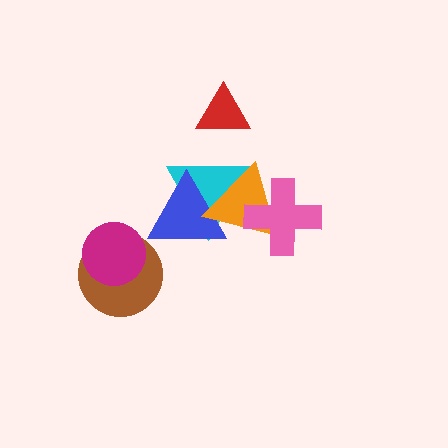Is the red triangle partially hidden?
No, no other shape covers it.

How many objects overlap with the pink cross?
2 objects overlap with the pink cross.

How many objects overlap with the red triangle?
0 objects overlap with the red triangle.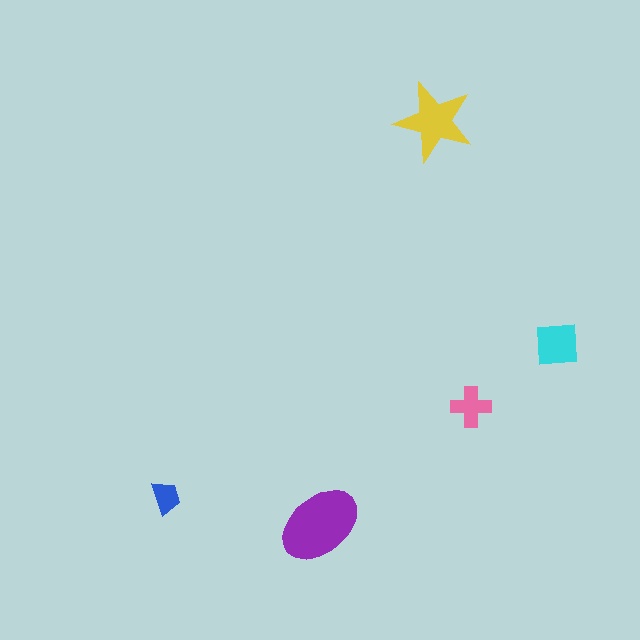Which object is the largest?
The purple ellipse.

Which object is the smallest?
The blue trapezoid.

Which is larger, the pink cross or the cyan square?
The cyan square.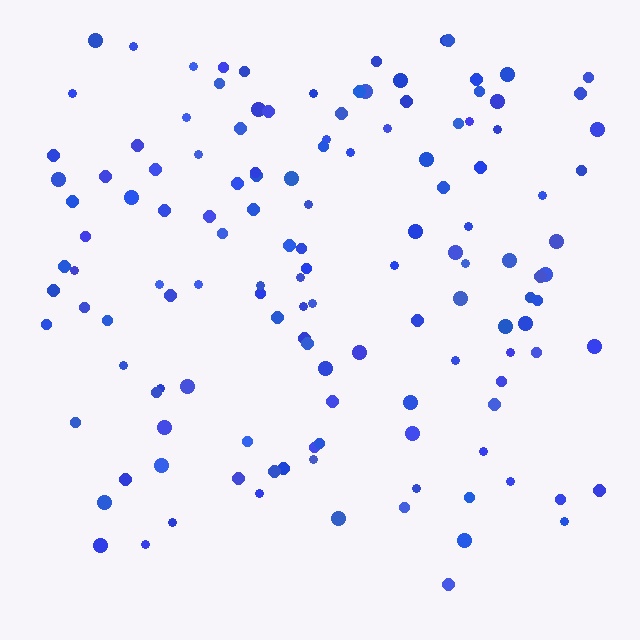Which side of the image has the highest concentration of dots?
The top.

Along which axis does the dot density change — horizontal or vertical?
Vertical.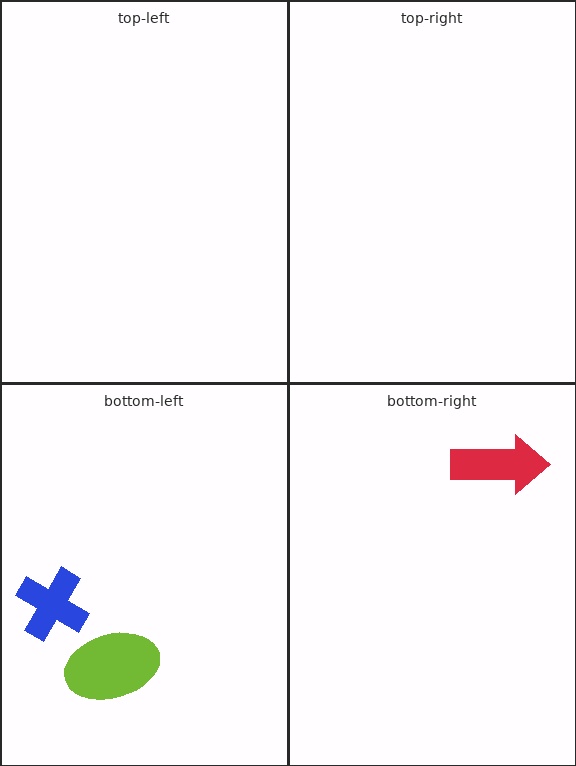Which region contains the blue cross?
The bottom-left region.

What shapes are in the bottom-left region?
The blue cross, the lime ellipse.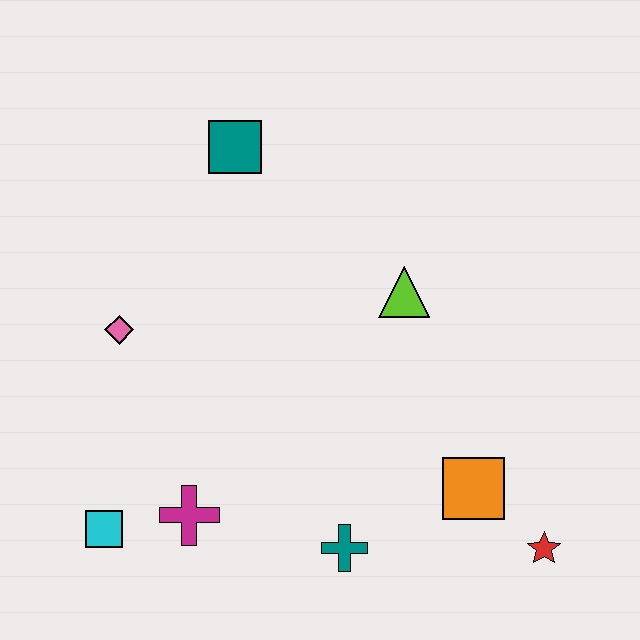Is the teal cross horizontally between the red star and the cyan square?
Yes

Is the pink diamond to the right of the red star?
No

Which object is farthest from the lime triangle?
The cyan square is farthest from the lime triangle.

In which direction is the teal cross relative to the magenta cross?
The teal cross is to the right of the magenta cross.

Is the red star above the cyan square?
No